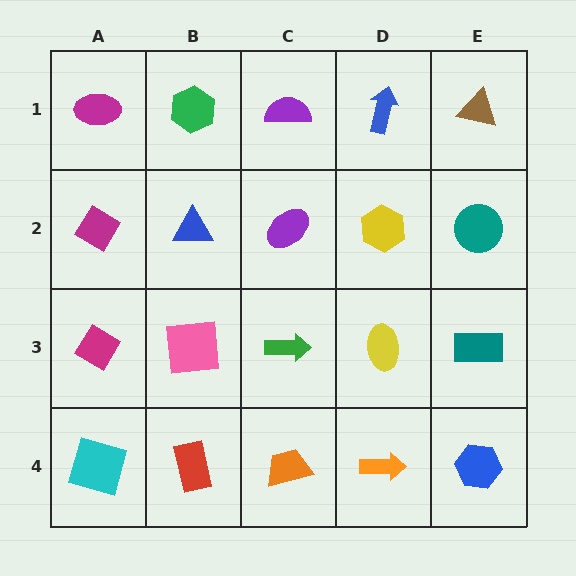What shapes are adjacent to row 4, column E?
A teal rectangle (row 3, column E), an orange arrow (row 4, column D).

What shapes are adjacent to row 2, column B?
A green hexagon (row 1, column B), a pink square (row 3, column B), a magenta diamond (row 2, column A), a purple ellipse (row 2, column C).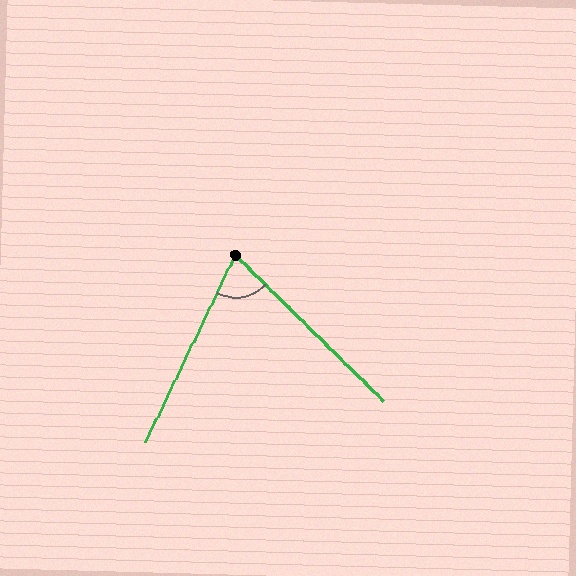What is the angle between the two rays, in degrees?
Approximately 71 degrees.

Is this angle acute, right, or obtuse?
It is acute.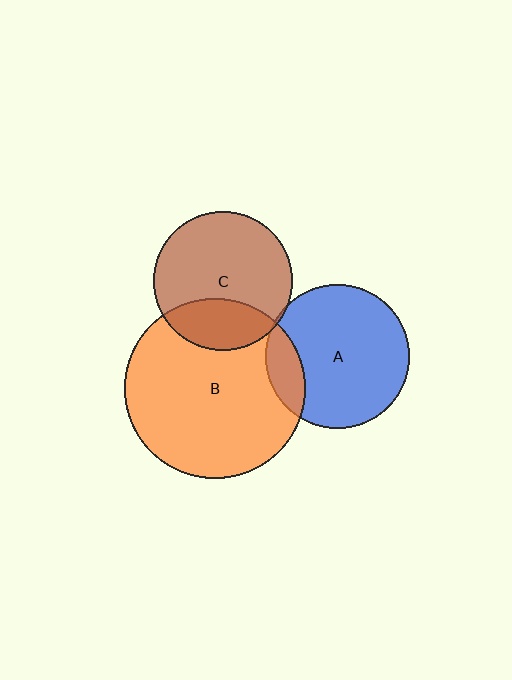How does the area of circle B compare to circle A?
Approximately 1.6 times.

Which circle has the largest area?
Circle B (orange).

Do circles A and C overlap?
Yes.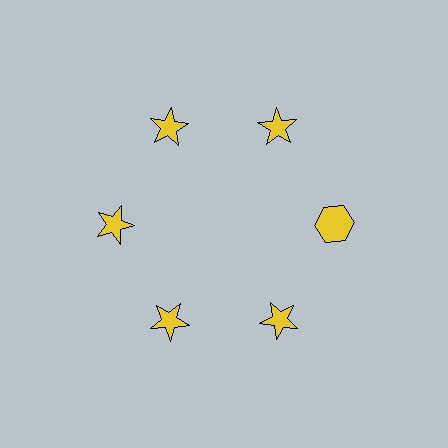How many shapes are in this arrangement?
There are 6 shapes arranged in a ring pattern.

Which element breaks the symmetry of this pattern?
The yellow hexagon at roughly the 3 o'clock position breaks the symmetry. All other shapes are yellow stars.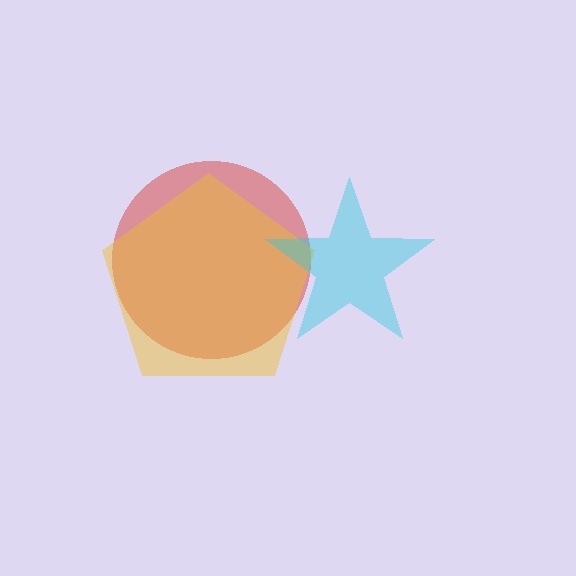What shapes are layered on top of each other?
The layered shapes are: a red circle, a yellow pentagon, a cyan star.